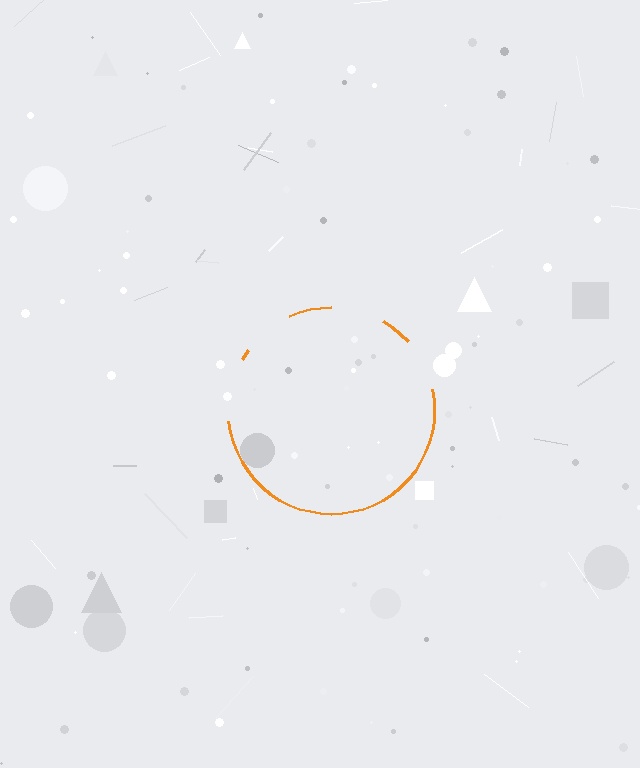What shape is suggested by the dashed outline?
The dashed outline suggests a circle.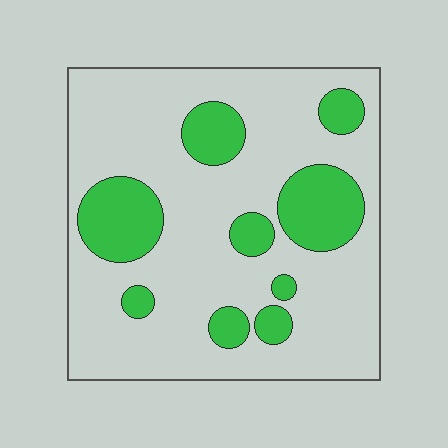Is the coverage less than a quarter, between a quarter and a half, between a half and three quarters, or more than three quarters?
Less than a quarter.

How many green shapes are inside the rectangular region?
9.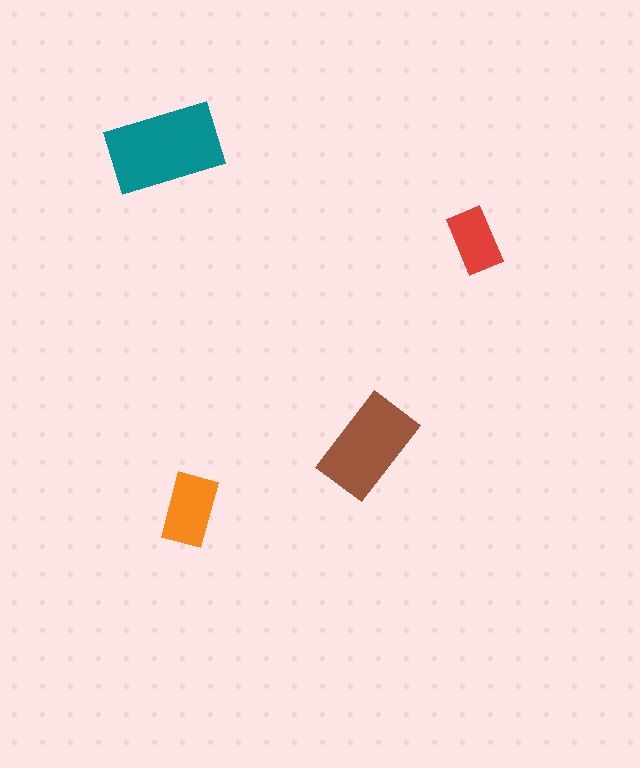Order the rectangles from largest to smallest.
the teal one, the brown one, the orange one, the red one.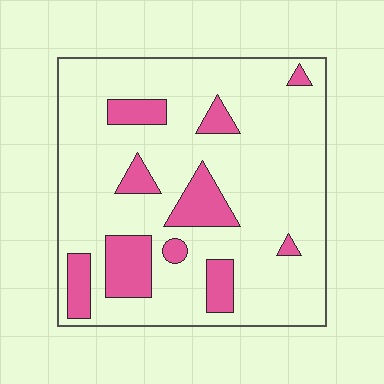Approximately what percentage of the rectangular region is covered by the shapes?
Approximately 20%.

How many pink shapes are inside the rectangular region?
10.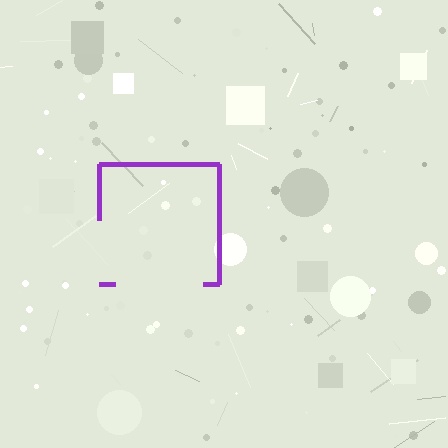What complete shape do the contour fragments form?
The contour fragments form a square.